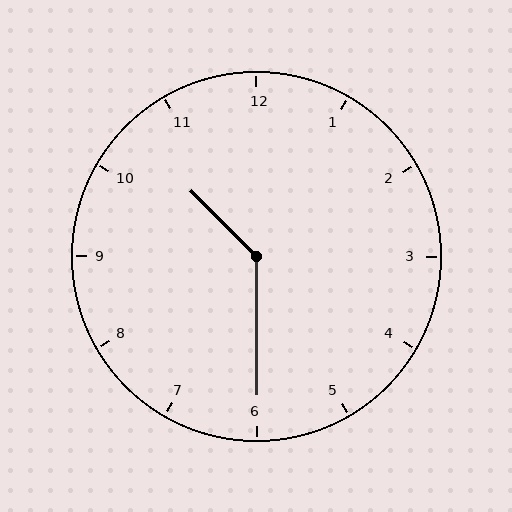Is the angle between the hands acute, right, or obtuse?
It is obtuse.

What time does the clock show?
10:30.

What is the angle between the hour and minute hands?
Approximately 135 degrees.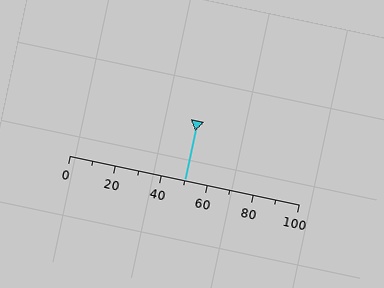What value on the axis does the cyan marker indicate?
The marker indicates approximately 50.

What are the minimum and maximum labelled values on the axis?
The axis runs from 0 to 100.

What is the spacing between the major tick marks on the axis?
The major ticks are spaced 20 apart.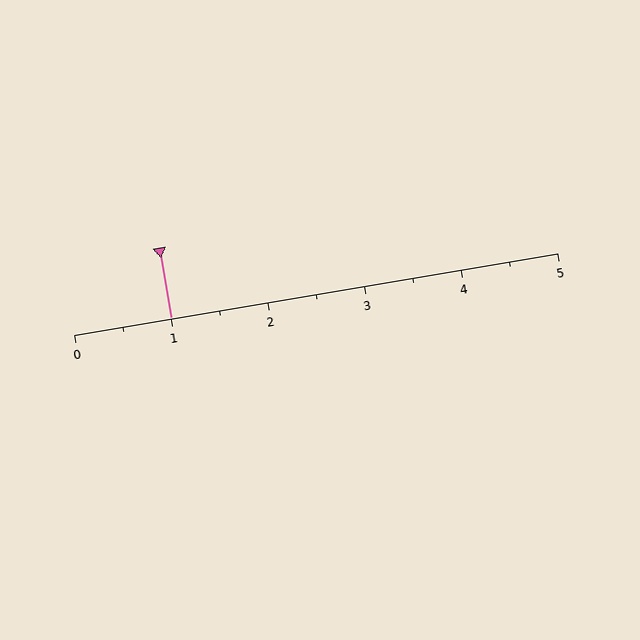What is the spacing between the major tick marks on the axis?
The major ticks are spaced 1 apart.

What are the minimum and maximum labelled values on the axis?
The axis runs from 0 to 5.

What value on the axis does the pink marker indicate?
The marker indicates approximately 1.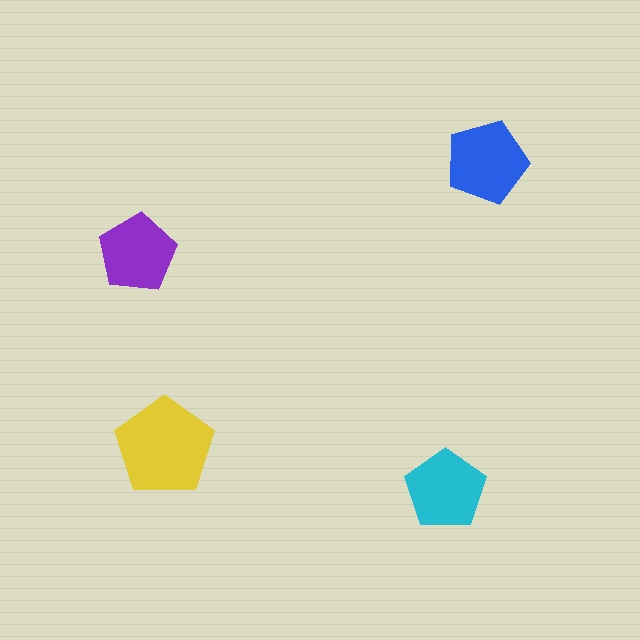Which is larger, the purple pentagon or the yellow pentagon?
The yellow one.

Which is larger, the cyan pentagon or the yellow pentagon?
The yellow one.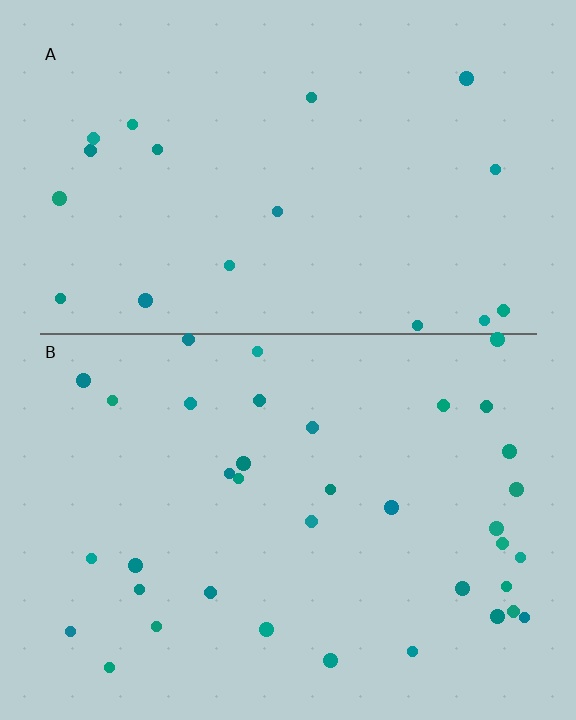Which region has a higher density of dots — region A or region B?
B (the bottom).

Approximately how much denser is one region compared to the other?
Approximately 2.0× — region B over region A.